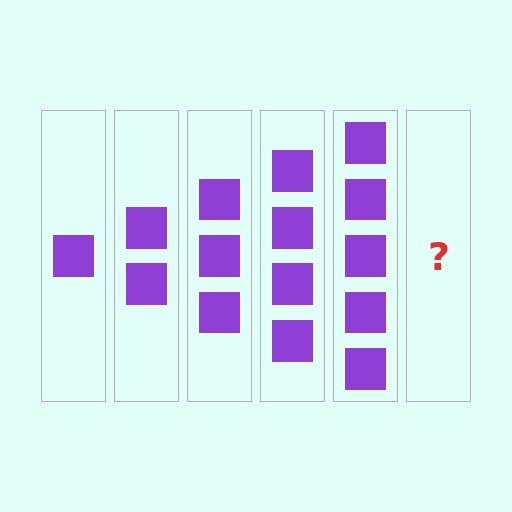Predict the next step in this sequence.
The next step is 6 squares.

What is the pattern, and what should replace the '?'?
The pattern is that each step adds one more square. The '?' should be 6 squares.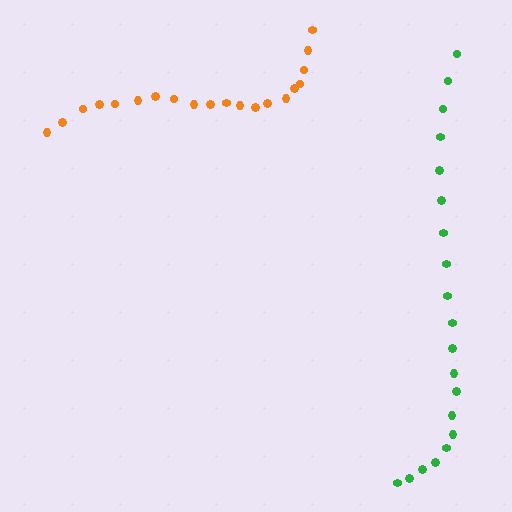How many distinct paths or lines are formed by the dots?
There are 2 distinct paths.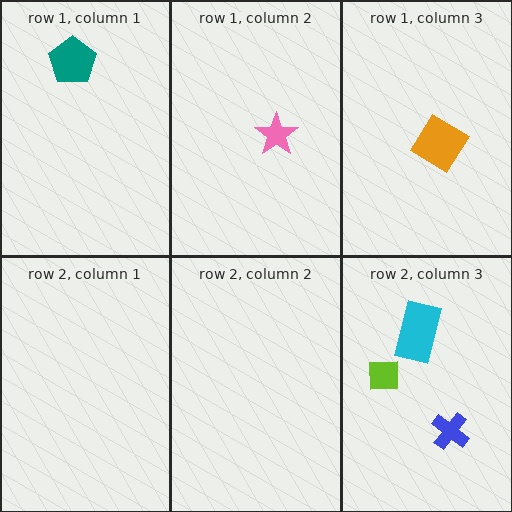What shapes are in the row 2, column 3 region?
The blue cross, the lime square, the cyan rectangle.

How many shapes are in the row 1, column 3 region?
1.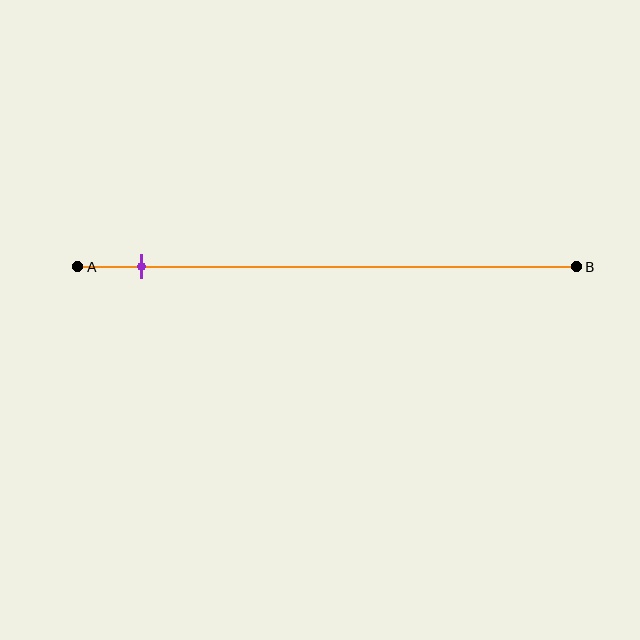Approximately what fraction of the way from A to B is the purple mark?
The purple mark is approximately 15% of the way from A to B.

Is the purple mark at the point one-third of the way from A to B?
No, the mark is at about 15% from A, not at the 33% one-third point.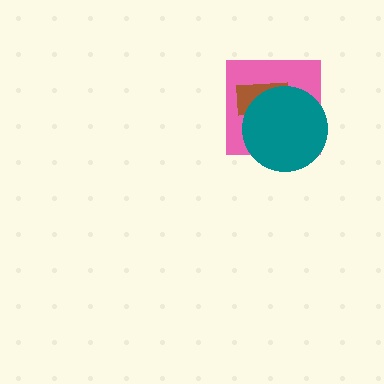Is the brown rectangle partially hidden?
Yes, it is partially covered by another shape.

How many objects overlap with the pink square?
2 objects overlap with the pink square.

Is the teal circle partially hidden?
No, no other shape covers it.